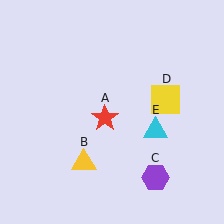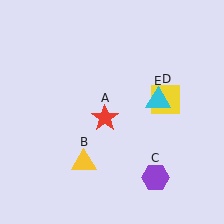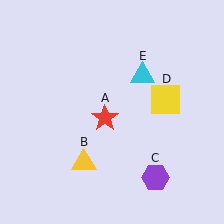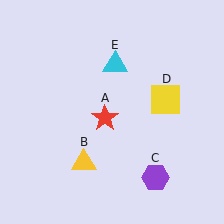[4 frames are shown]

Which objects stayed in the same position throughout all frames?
Red star (object A) and yellow triangle (object B) and purple hexagon (object C) and yellow square (object D) remained stationary.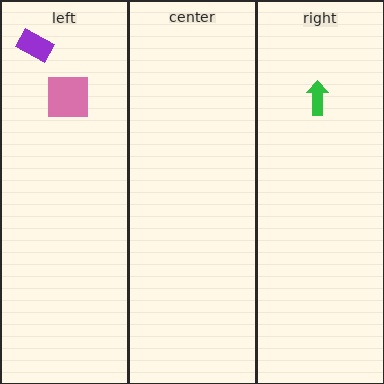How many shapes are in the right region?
1.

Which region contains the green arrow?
The right region.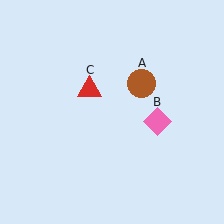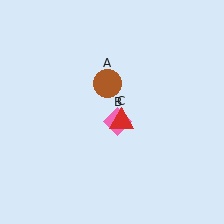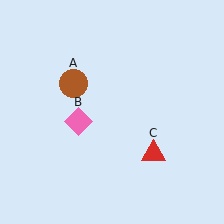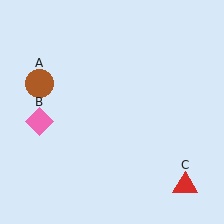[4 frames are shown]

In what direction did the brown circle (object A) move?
The brown circle (object A) moved left.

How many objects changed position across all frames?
3 objects changed position: brown circle (object A), pink diamond (object B), red triangle (object C).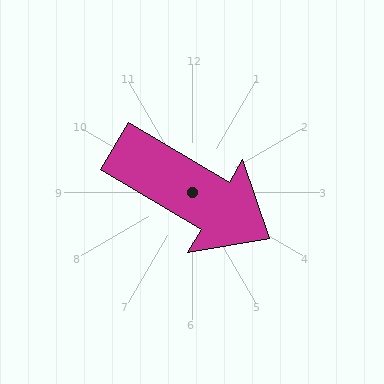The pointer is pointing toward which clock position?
Roughly 4 o'clock.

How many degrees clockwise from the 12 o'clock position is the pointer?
Approximately 121 degrees.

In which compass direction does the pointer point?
Southeast.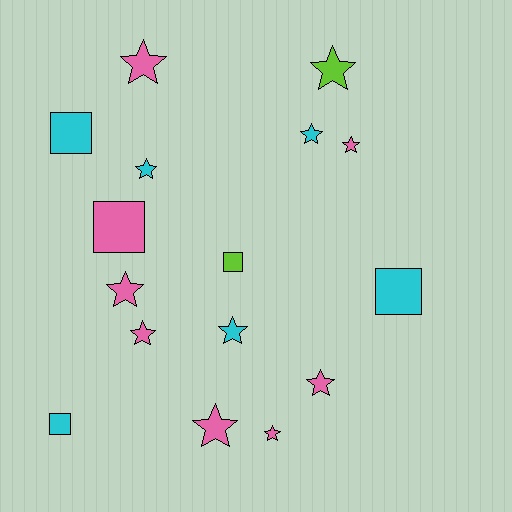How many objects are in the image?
There are 16 objects.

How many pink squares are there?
There is 1 pink square.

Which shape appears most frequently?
Star, with 11 objects.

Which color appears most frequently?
Pink, with 8 objects.